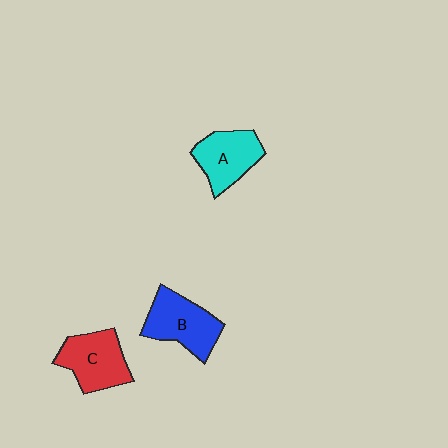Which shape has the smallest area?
Shape A (cyan).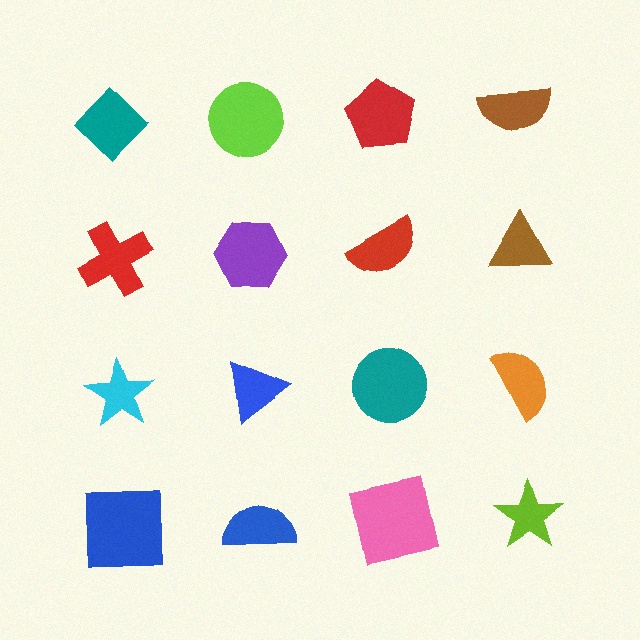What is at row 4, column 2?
A blue semicircle.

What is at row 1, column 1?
A teal diamond.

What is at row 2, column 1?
A red cross.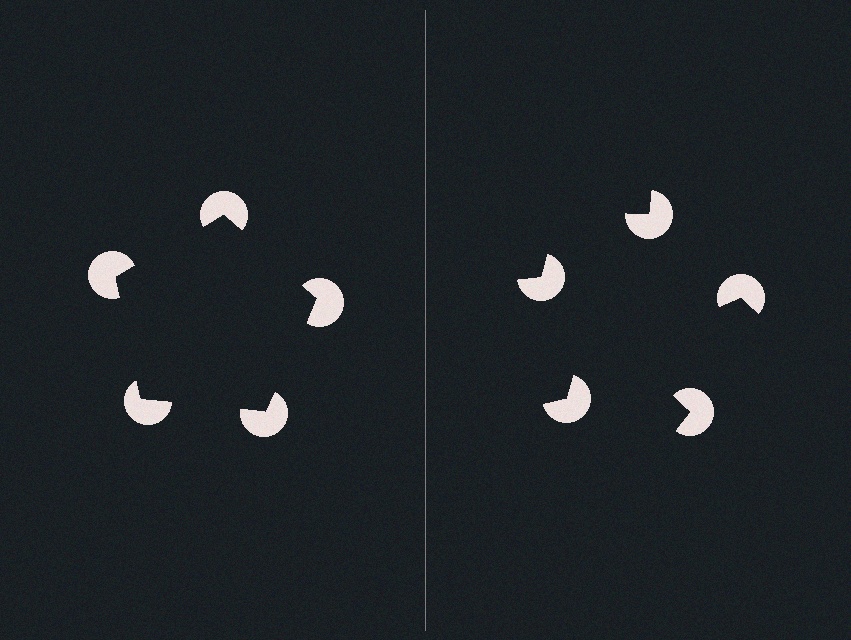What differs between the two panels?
The pac-man discs are positioned identically on both sides; only the wedge orientations differ. On the left they align to a pentagon; on the right they are misaligned.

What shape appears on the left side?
An illusory pentagon.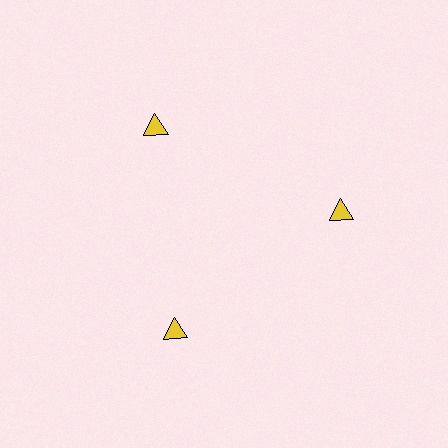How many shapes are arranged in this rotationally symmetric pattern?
There are 3 shapes, arranged in 3 groups of 1.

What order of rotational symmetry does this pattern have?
This pattern has 3-fold rotational symmetry.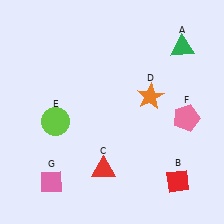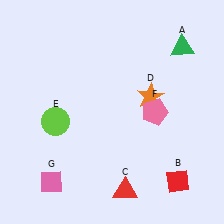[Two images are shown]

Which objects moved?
The objects that moved are: the red triangle (C), the pink pentagon (F).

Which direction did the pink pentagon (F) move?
The pink pentagon (F) moved left.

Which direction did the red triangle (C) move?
The red triangle (C) moved right.